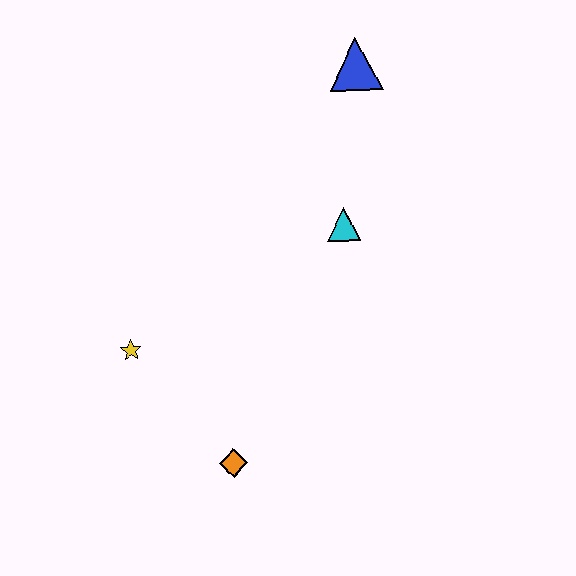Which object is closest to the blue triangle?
The cyan triangle is closest to the blue triangle.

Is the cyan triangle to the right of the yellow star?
Yes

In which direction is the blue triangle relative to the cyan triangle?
The blue triangle is above the cyan triangle.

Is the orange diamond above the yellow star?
No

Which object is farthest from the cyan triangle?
The orange diamond is farthest from the cyan triangle.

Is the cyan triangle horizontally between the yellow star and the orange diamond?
No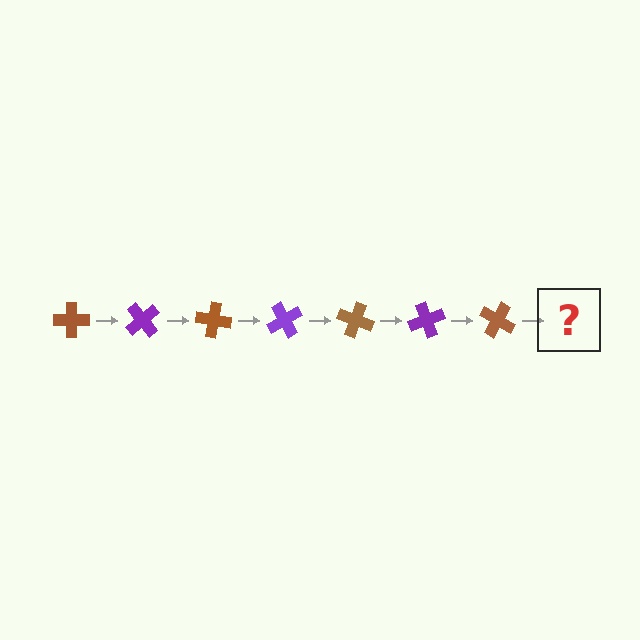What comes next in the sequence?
The next element should be a purple cross, rotated 350 degrees from the start.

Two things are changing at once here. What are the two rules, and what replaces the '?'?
The two rules are that it rotates 50 degrees each step and the color cycles through brown and purple. The '?' should be a purple cross, rotated 350 degrees from the start.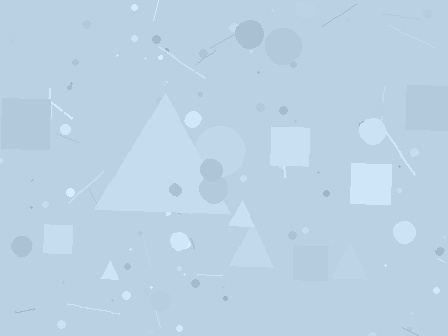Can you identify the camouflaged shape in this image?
The camouflaged shape is a triangle.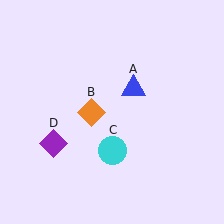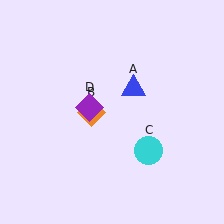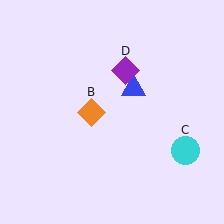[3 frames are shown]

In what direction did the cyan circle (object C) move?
The cyan circle (object C) moved right.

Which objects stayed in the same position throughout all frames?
Blue triangle (object A) and orange diamond (object B) remained stationary.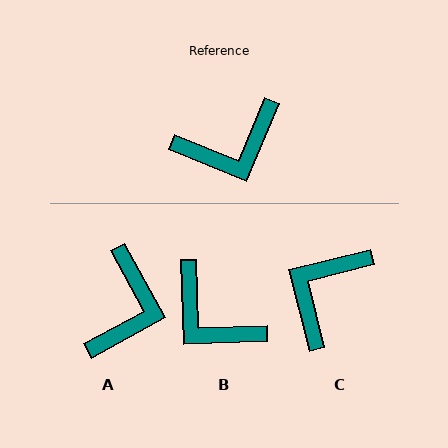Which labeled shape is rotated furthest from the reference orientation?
C, about 144 degrees away.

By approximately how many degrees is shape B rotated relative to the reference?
Approximately 66 degrees clockwise.